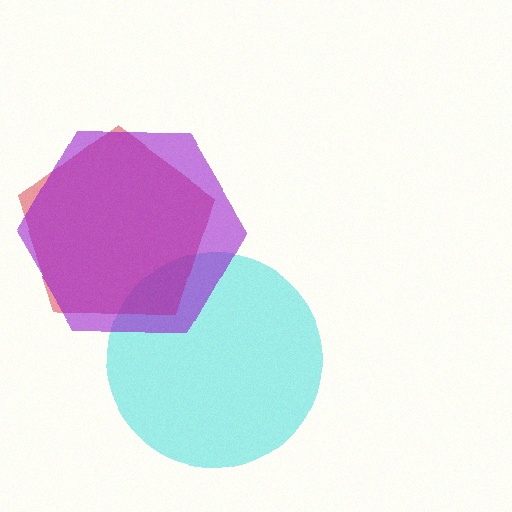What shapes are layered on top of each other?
The layered shapes are: a cyan circle, a red pentagon, a purple hexagon.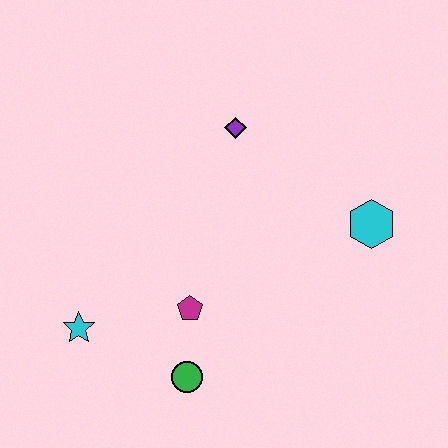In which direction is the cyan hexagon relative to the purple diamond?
The cyan hexagon is to the right of the purple diamond.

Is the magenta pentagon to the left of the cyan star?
No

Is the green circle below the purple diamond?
Yes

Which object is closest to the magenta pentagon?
The green circle is closest to the magenta pentagon.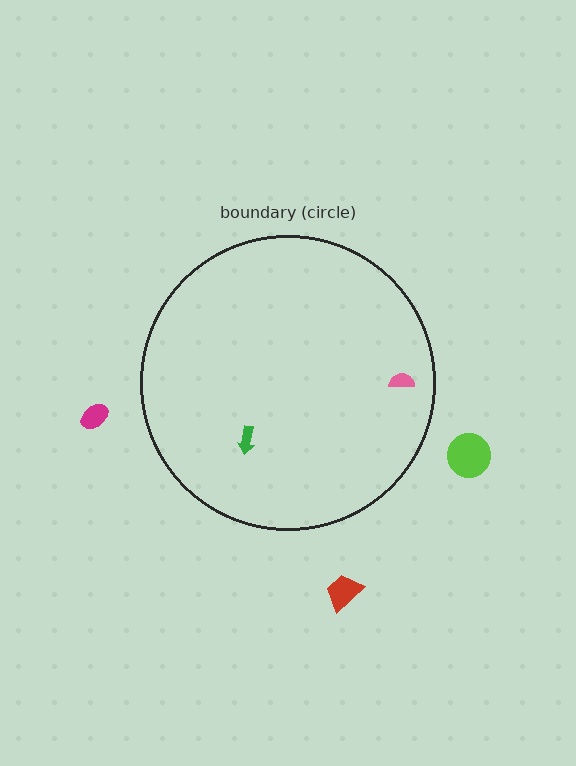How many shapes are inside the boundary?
2 inside, 3 outside.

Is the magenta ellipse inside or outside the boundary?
Outside.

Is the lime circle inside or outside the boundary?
Outside.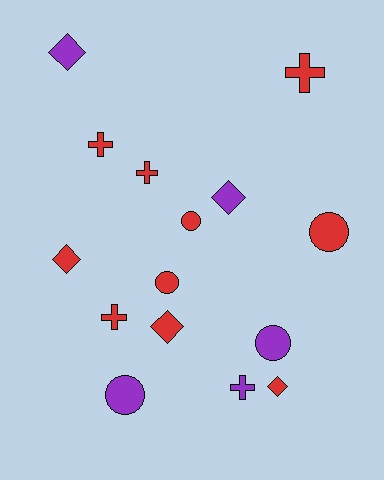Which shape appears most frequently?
Diamond, with 5 objects.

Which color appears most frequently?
Red, with 10 objects.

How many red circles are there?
There are 3 red circles.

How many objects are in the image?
There are 15 objects.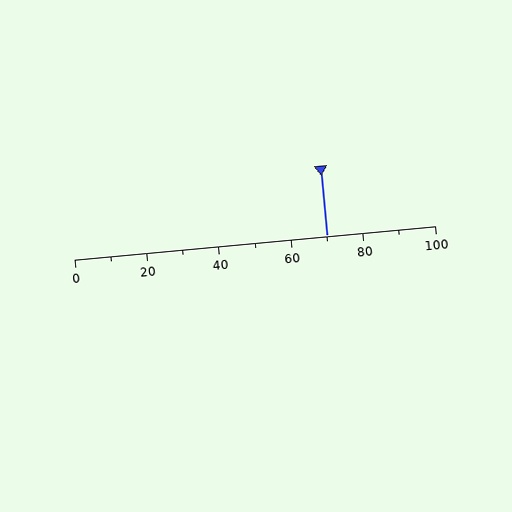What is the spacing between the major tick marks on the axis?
The major ticks are spaced 20 apart.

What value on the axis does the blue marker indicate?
The marker indicates approximately 70.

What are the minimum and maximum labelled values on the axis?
The axis runs from 0 to 100.